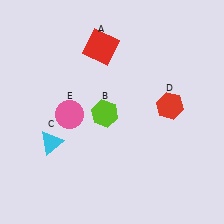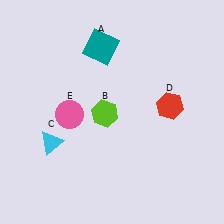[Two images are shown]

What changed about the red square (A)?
In Image 1, A is red. In Image 2, it changed to teal.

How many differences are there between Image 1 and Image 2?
There is 1 difference between the two images.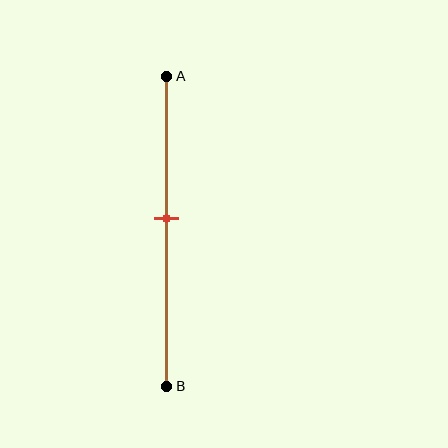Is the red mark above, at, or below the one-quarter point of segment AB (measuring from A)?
The red mark is below the one-quarter point of segment AB.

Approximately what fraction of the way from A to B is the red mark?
The red mark is approximately 45% of the way from A to B.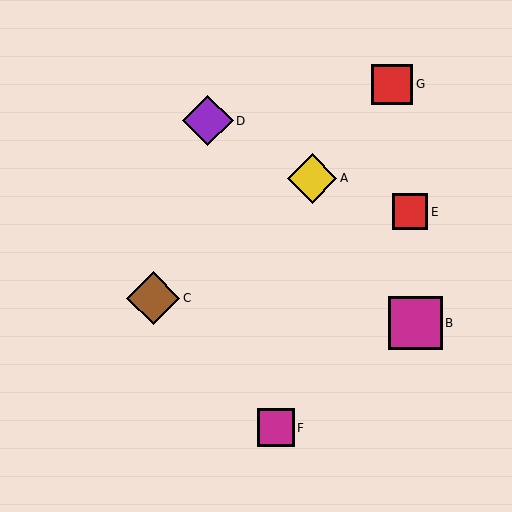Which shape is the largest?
The magenta square (labeled B) is the largest.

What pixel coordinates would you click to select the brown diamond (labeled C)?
Click at (153, 298) to select the brown diamond C.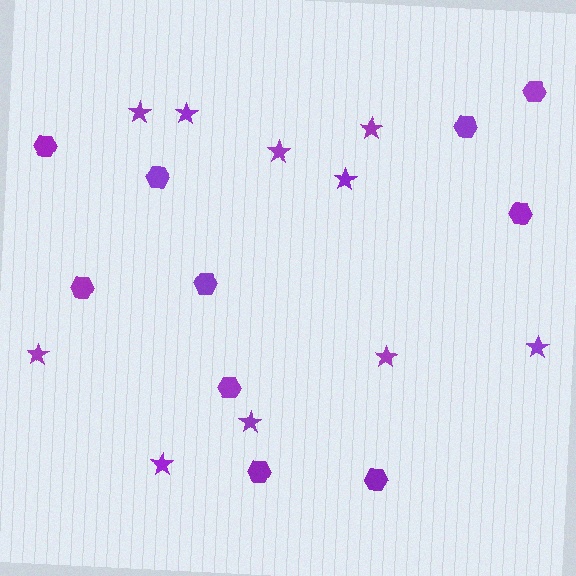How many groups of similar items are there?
There are 2 groups: one group of hexagons (10) and one group of stars (10).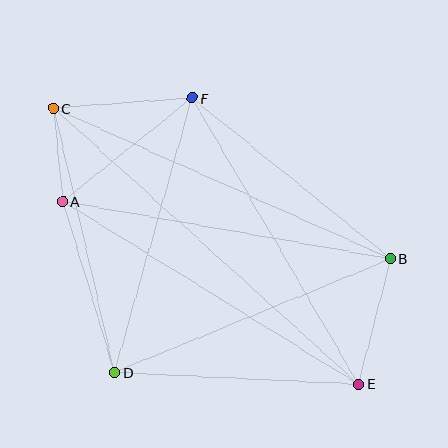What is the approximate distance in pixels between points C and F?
The distance between C and F is approximately 139 pixels.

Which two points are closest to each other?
Points A and C are closest to each other.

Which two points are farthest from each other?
Points C and E are farthest from each other.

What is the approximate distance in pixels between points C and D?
The distance between C and D is approximately 271 pixels.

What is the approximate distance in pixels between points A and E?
The distance between A and E is approximately 347 pixels.